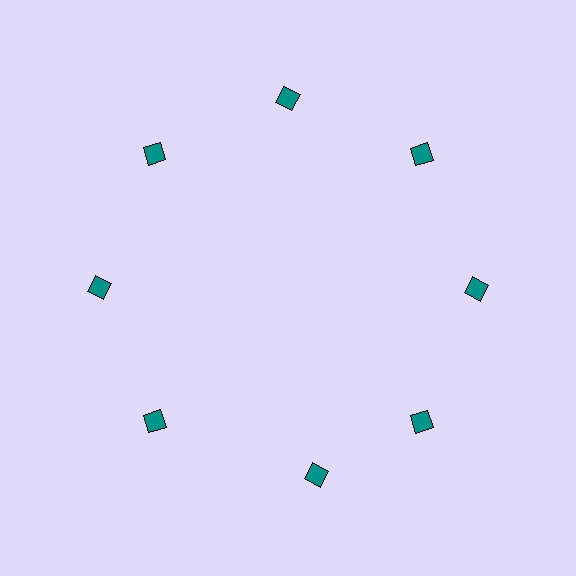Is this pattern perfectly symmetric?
No. The 8 teal diamonds are arranged in a ring, but one element near the 6 o'clock position is rotated out of alignment along the ring, breaking the 8-fold rotational symmetry.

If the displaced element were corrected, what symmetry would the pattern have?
It would have 8-fold rotational symmetry — the pattern would map onto itself every 45 degrees.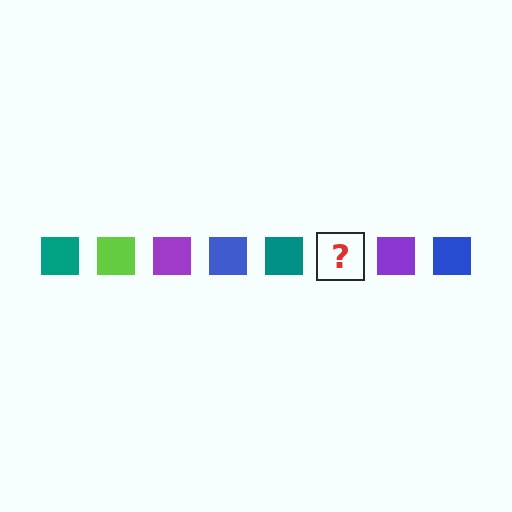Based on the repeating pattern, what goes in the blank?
The blank should be a lime square.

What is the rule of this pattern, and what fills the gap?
The rule is that the pattern cycles through teal, lime, purple, blue squares. The gap should be filled with a lime square.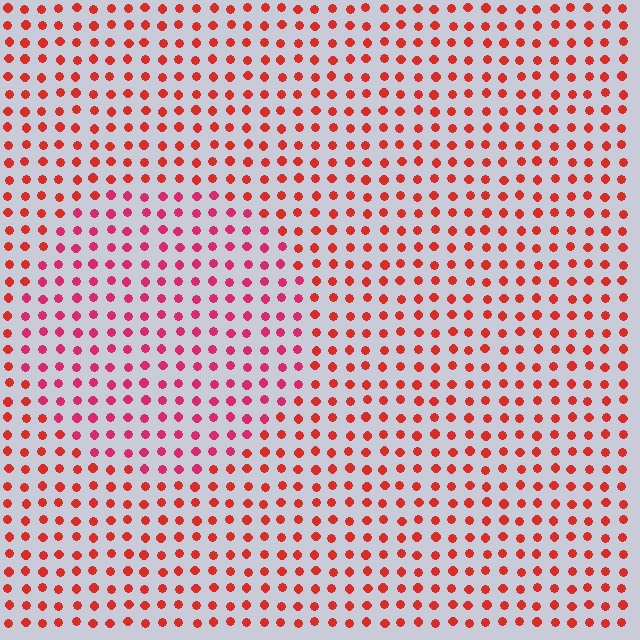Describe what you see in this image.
The image is filled with small red elements in a uniform arrangement. A circle-shaped region is visible where the elements are tinted to a slightly different hue, forming a subtle color boundary.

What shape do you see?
I see a circle.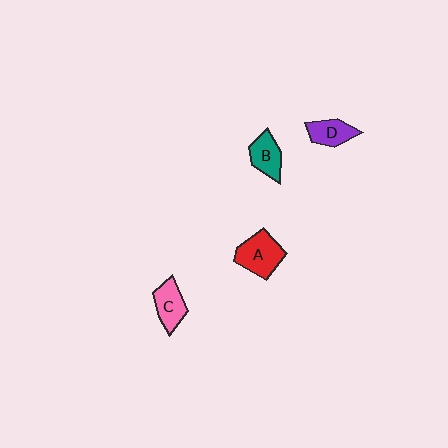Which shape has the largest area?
Shape A (red).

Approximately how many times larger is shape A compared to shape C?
Approximately 1.3 times.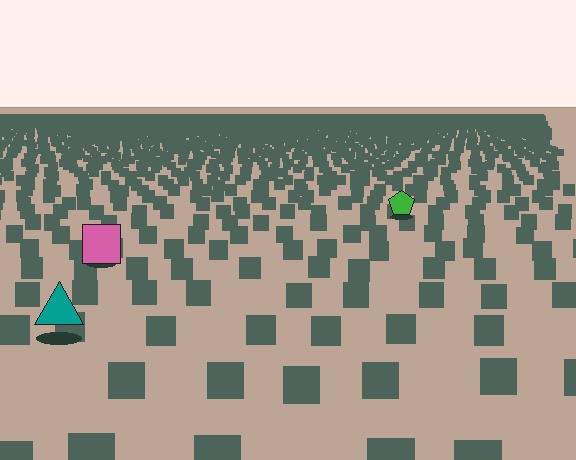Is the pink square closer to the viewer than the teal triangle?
No. The teal triangle is closer — you can tell from the texture gradient: the ground texture is coarser near it.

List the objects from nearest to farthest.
From nearest to farthest: the teal triangle, the pink square, the green pentagon.